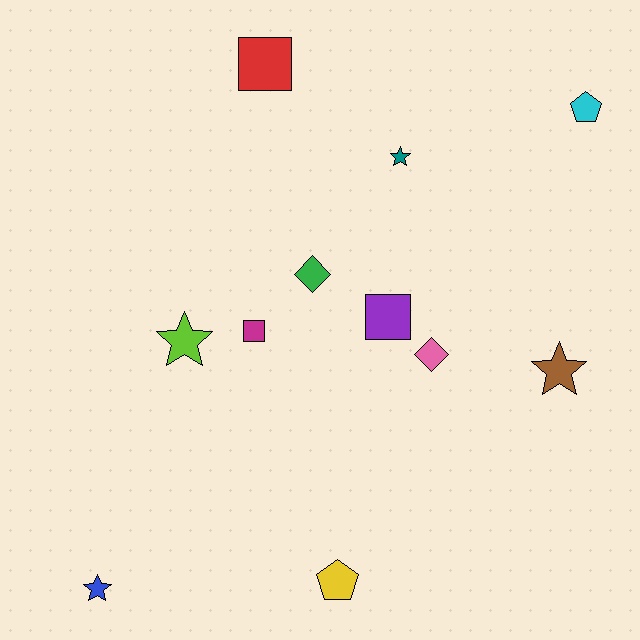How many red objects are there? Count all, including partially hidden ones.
There is 1 red object.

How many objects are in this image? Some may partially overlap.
There are 11 objects.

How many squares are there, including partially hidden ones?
There are 3 squares.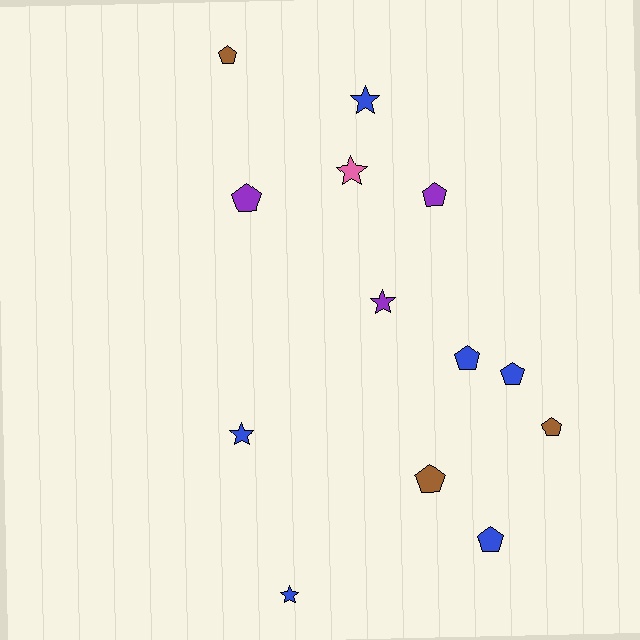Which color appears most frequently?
Blue, with 6 objects.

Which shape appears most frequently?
Pentagon, with 8 objects.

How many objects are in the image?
There are 13 objects.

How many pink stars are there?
There is 1 pink star.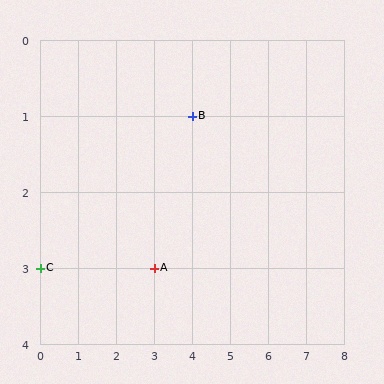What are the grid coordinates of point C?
Point C is at grid coordinates (0, 3).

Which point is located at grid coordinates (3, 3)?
Point A is at (3, 3).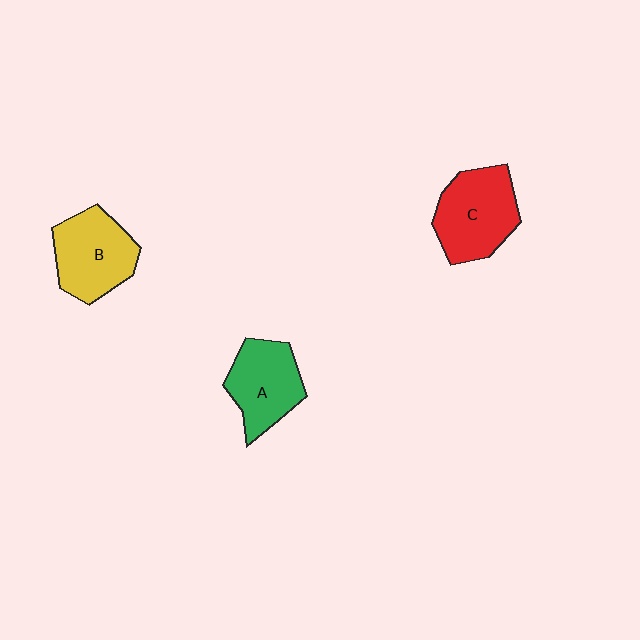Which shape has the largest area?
Shape C (red).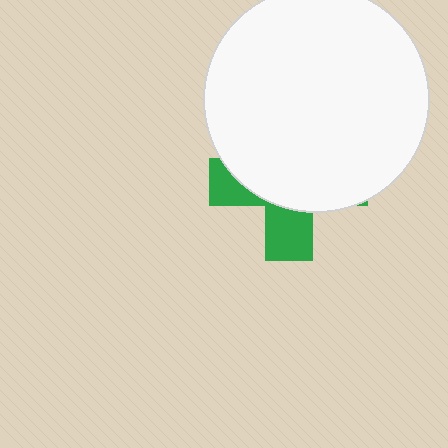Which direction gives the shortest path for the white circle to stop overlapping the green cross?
Moving up gives the shortest separation.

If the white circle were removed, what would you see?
You would see the complete green cross.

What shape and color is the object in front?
The object in front is a white circle.